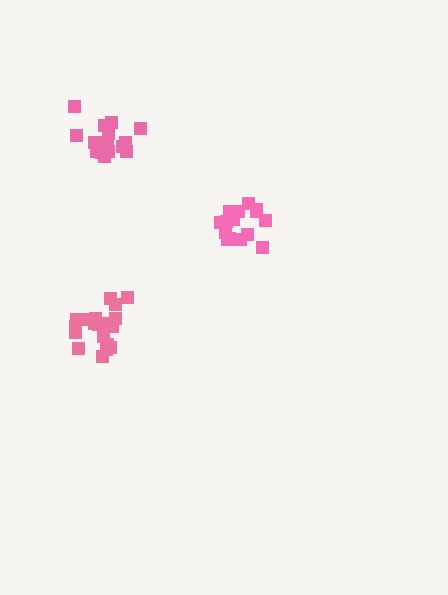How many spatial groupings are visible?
There are 3 spatial groupings.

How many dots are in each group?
Group 1: 19 dots, Group 2: 15 dots, Group 3: 15 dots (49 total).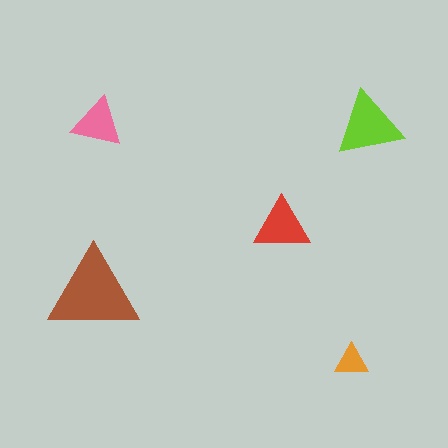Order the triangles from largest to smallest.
the brown one, the lime one, the red one, the pink one, the orange one.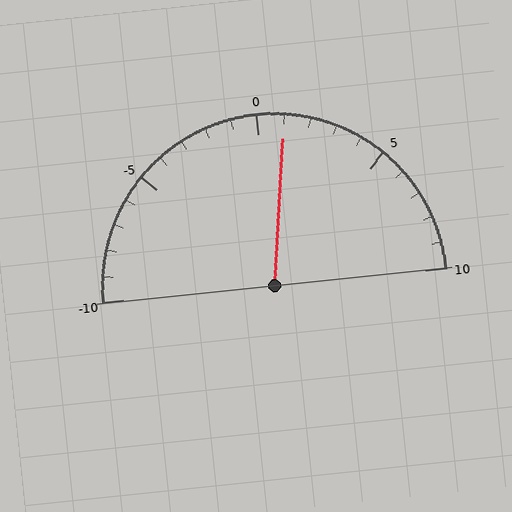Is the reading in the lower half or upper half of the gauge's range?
The reading is in the upper half of the range (-10 to 10).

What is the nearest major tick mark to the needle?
The nearest major tick mark is 0.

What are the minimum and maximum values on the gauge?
The gauge ranges from -10 to 10.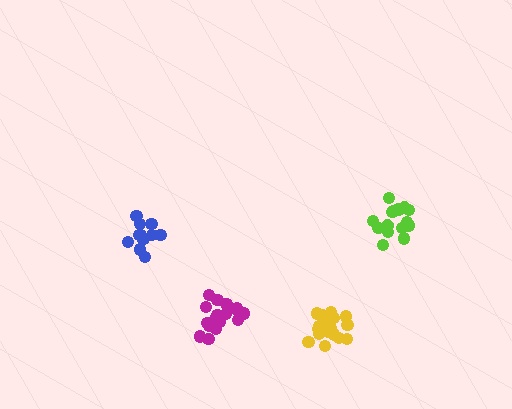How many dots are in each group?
Group 1: 17 dots, Group 2: 18 dots, Group 3: 19 dots, Group 4: 13 dots (67 total).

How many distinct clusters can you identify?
There are 4 distinct clusters.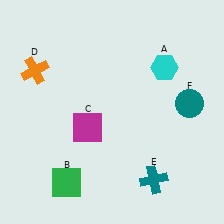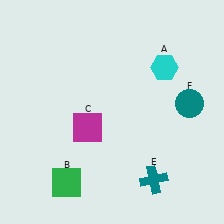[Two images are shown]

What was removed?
The orange cross (D) was removed in Image 2.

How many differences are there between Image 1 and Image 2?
There is 1 difference between the two images.